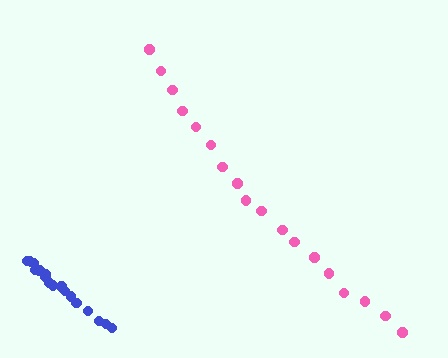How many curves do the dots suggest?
There are 2 distinct paths.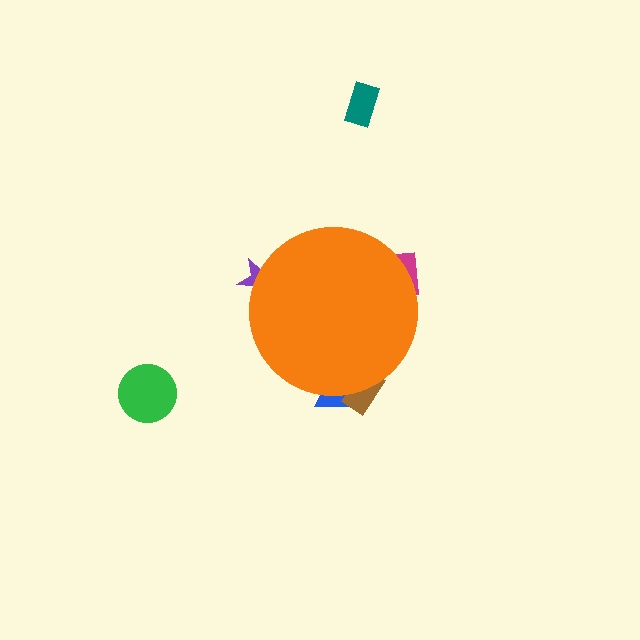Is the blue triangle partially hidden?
Yes, the blue triangle is partially hidden behind the orange circle.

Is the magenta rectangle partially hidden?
Yes, the magenta rectangle is partially hidden behind the orange circle.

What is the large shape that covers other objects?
An orange circle.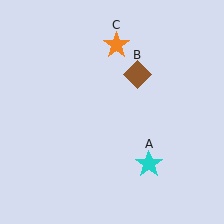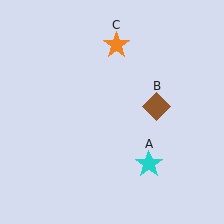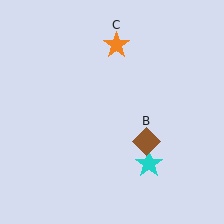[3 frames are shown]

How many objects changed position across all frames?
1 object changed position: brown diamond (object B).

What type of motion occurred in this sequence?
The brown diamond (object B) rotated clockwise around the center of the scene.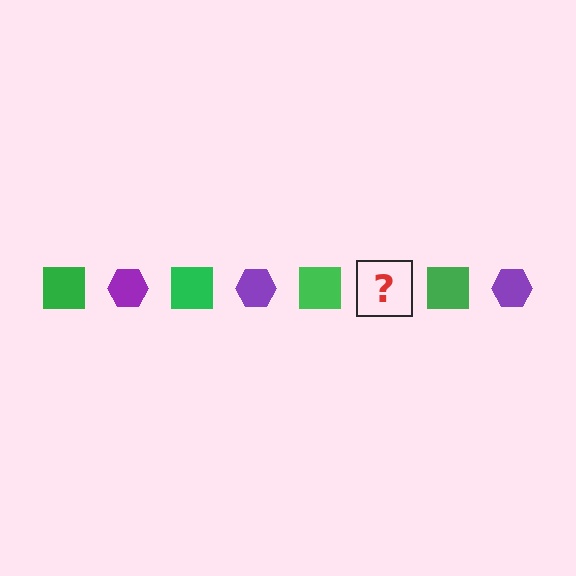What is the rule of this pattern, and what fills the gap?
The rule is that the pattern alternates between green square and purple hexagon. The gap should be filled with a purple hexagon.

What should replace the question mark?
The question mark should be replaced with a purple hexagon.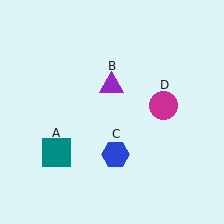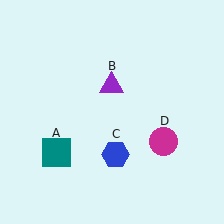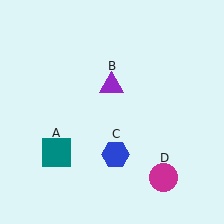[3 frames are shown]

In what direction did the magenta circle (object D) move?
The magenta circle (object D) moved down.